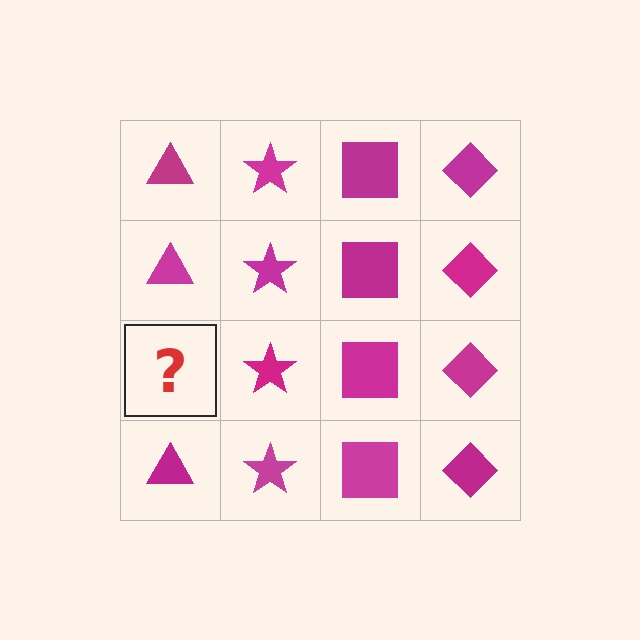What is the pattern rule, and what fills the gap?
The rule is that each column has a consistent shape. The gap should be filled with a magenta triangle.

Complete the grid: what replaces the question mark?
The question mark should be replaced with a magenta triangle.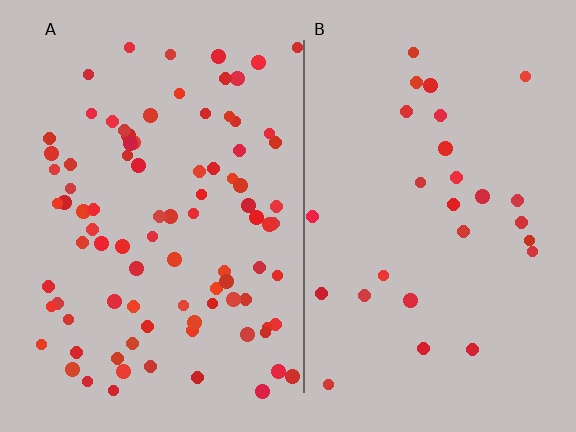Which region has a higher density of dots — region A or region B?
A (the left).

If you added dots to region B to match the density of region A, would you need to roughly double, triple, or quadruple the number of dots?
Approximately triple.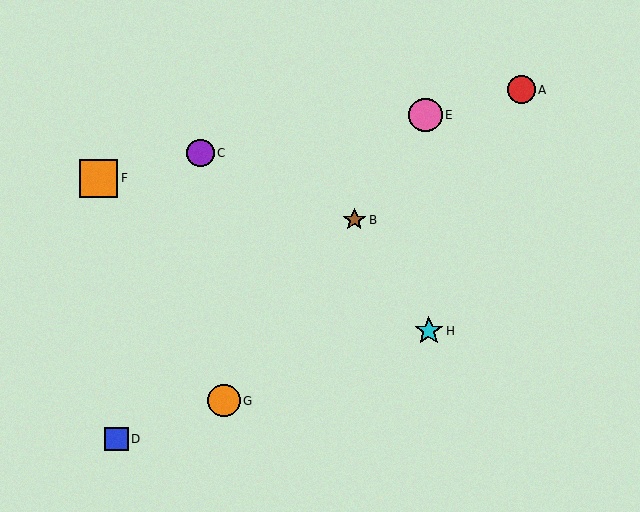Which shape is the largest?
The orange square (labeled F) is the largest.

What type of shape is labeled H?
Shape H is a cyan star.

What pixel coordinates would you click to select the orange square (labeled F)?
Click at (98, 178) to select the orange square F.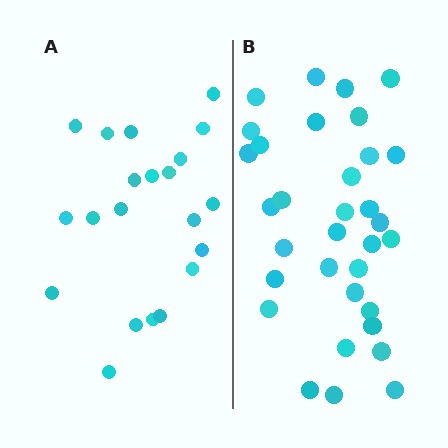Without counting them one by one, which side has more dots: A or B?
Region B (the right region) has more dots.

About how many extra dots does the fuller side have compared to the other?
Region B has roughly 12 or so more dots than region A.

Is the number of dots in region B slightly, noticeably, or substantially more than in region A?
Region B has substantially more. The ratio is roughly 1.6 to 1.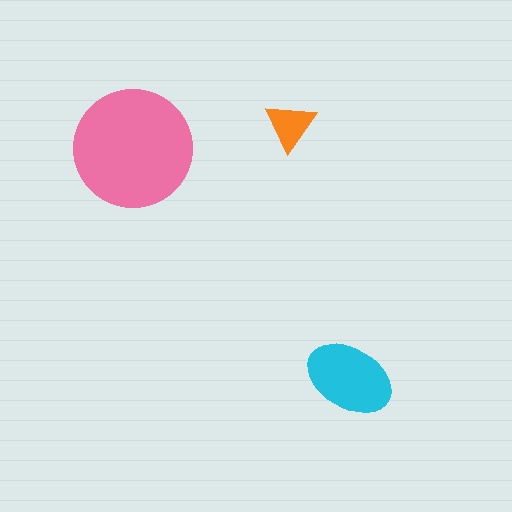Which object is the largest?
The pink circle.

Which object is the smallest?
The orange triangle.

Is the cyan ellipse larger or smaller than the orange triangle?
Larger.